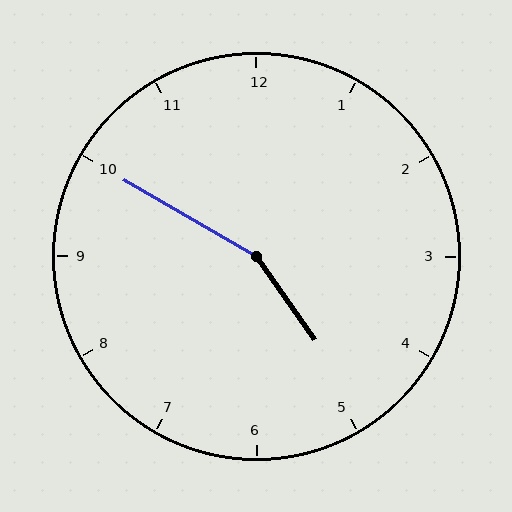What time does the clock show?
4:50.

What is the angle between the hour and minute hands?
Approximately 155 degrees.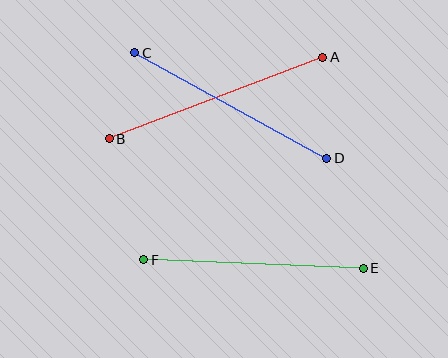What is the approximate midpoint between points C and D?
The midpoint is at approximately (231, 105) pixels.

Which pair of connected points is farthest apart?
Points A and B are farthest apart.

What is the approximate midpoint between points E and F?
The midpoint is at approximately (253, 264) pixels.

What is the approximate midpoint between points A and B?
The midpoint is at approximately (216, 98) pixels.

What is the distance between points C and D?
The distance is approximately 219 pixels.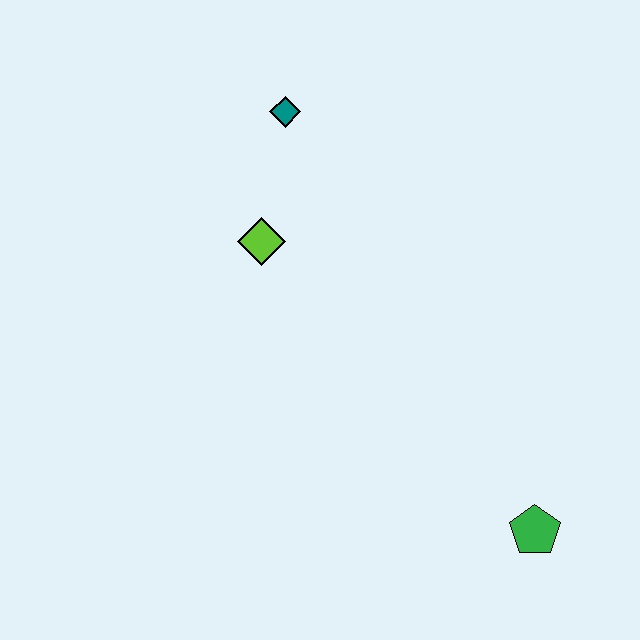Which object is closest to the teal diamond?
The lime diamond is closest to the teal diamond.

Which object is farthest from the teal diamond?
The green pentagon is farthest from the teal diamond.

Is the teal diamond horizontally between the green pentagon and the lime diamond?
Yes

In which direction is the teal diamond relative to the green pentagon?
The teal diamond is above the green pentagon.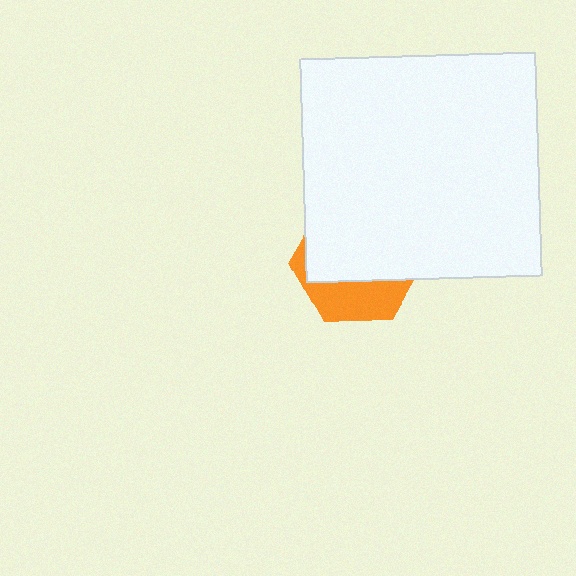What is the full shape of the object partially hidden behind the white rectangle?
The partially hidden object is an orange hexagon.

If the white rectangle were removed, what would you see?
You would see the complete orange hexagon.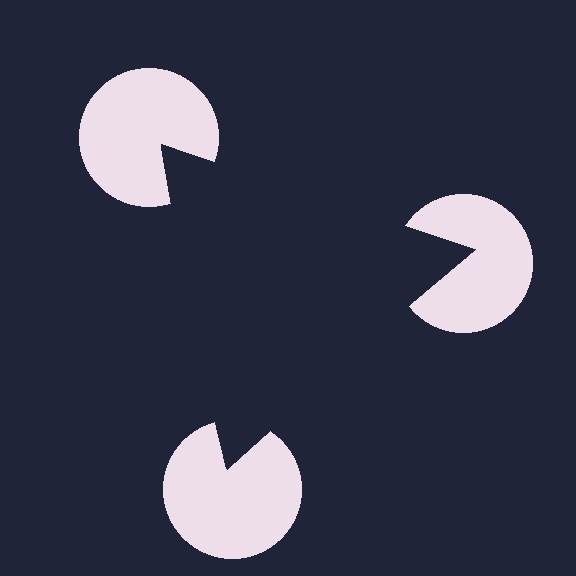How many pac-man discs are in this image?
There are 3 — one at each vertex of the illusory triangle.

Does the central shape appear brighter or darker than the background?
It typically appears slightly darker than the background, even though no actual brightness change is drawn.